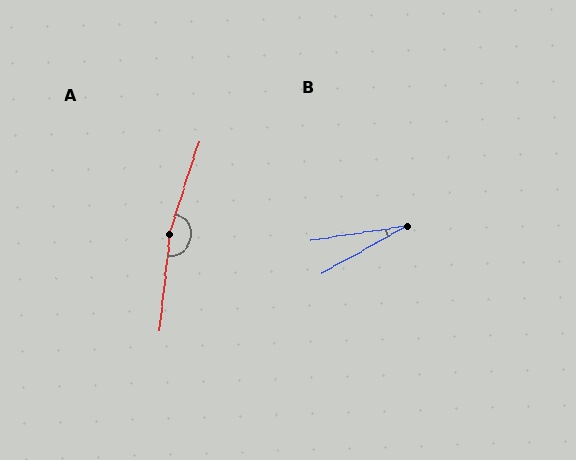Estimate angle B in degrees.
Approximately 20 degrees.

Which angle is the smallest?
B, at approximately 20 degrees.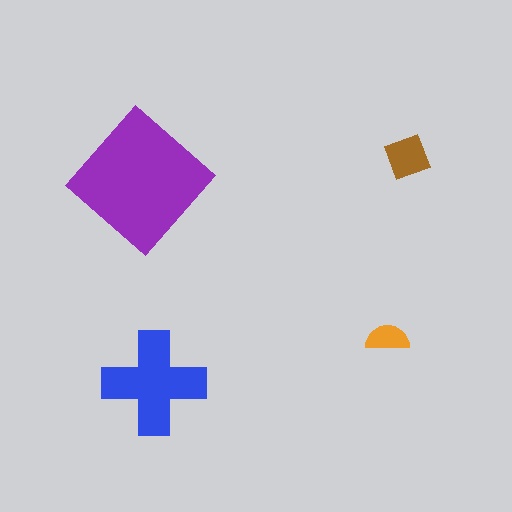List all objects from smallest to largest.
The orange semicircle, the brown diamond, the blue cross, the purple diamond.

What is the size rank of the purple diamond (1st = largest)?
1st.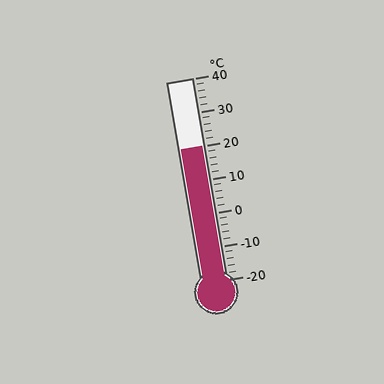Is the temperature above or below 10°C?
The temperature is above 10°C.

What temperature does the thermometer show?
The thermometer shows approximately 20°C.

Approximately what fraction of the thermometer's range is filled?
The thermometer is filled to approximately 65% of its range.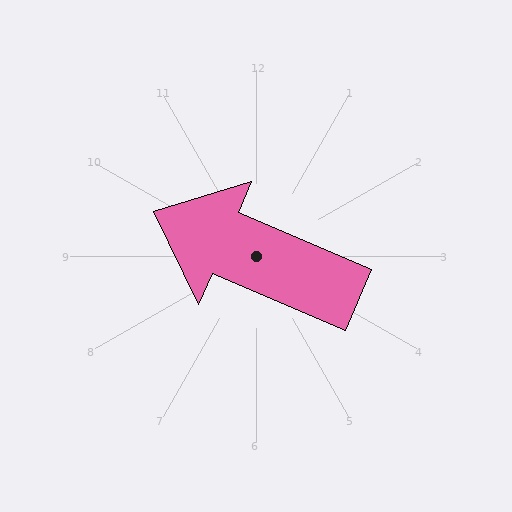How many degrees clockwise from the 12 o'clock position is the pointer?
Approximately 293 degrees.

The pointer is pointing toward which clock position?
Roughly 10 o'clock.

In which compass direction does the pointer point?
Northwest.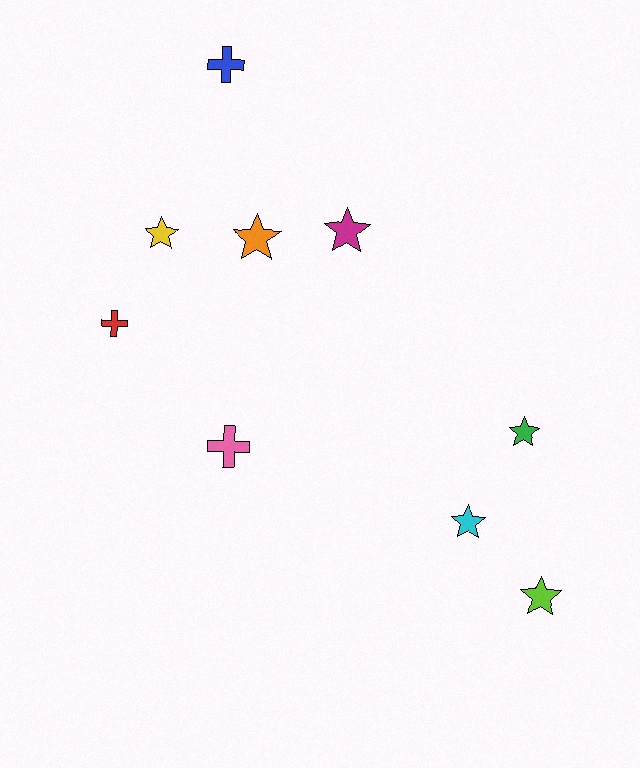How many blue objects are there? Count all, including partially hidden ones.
There is 1 blue object.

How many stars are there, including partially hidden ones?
There are 6 stars.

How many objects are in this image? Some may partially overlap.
There are 9 objects.